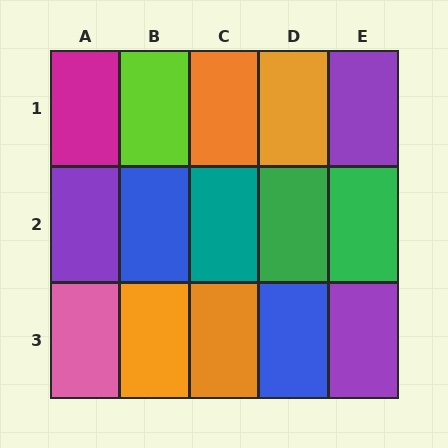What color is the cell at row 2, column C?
Teal.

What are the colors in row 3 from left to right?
Pink, orange, orange, blue, purple.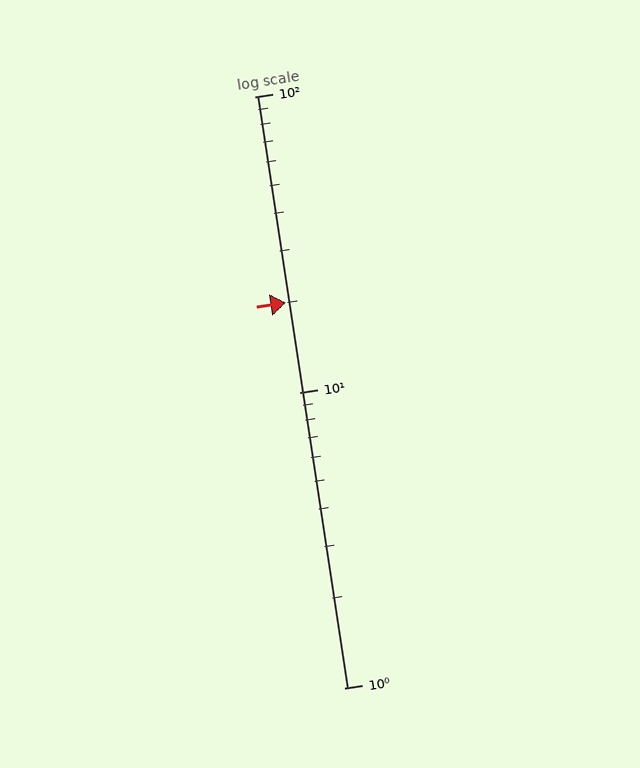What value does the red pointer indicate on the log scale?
The pointer indicates approximately 20.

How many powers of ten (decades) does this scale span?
The scale spans 2 decades, from 1 to 100.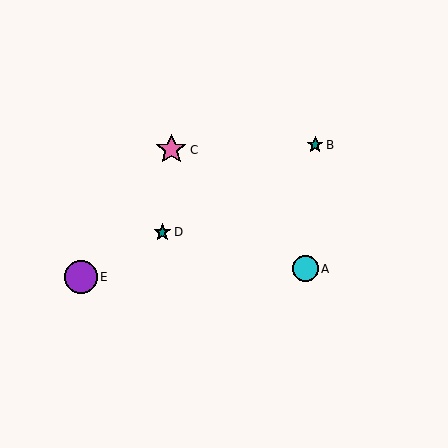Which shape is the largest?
The purple circle (labeled E) is the largest.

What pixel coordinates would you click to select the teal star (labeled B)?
Click at (315, 145) to select the teal star B.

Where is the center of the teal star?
The center of the teal star is at (162, 232).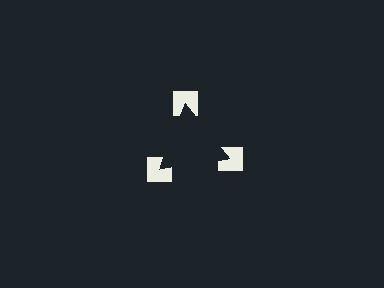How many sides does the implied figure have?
3 sides.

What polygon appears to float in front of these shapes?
An illusory triangle — its edges are inferred from the aligned wedge cuts in the notched squares, not physically drawn.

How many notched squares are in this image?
There are 3 — one at each vertex of the illusory triangle.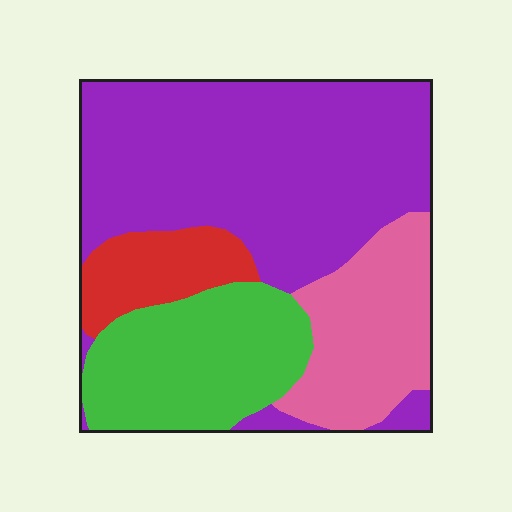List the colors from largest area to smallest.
From largest to smallest: purple, green, pink, red.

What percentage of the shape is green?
Green takes up about one fifth (1/5) of the shape.